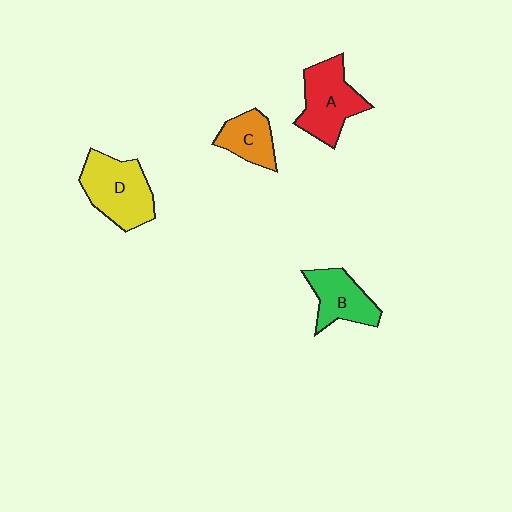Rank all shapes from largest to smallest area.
From largest to smallest: D (yellow), A (red), B (green), C (orange).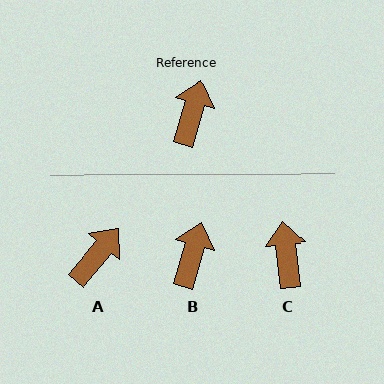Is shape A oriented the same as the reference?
No, it is off by about 24 degrees.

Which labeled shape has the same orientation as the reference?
B.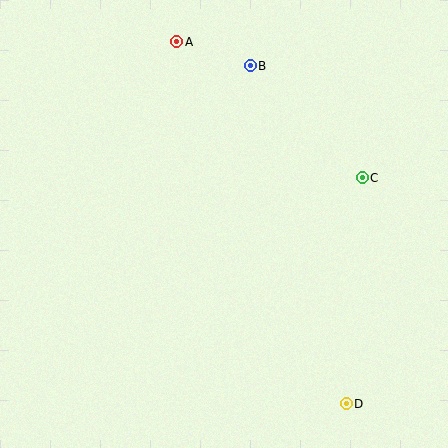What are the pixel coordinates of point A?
Point A is at (177, 42).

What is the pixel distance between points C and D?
The distance between C and D is 227 pixels.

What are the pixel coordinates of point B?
Point B is at (250, 66).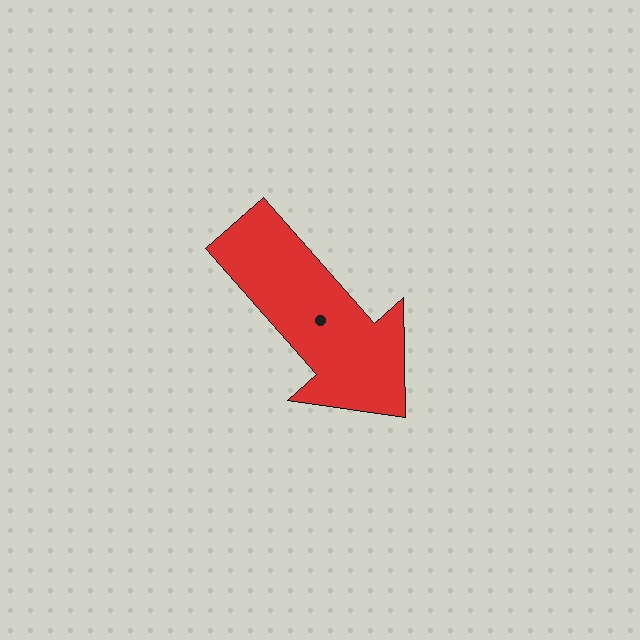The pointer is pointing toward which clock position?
Roughly 5 o'clock.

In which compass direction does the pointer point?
Southeast.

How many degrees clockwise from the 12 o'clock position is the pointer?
Approximately 139 degrees.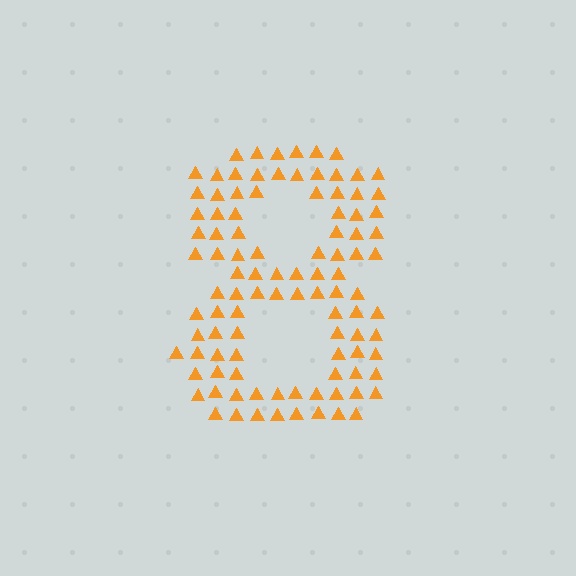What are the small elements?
The small elements are triangles.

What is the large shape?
The large shape is the digit 8.